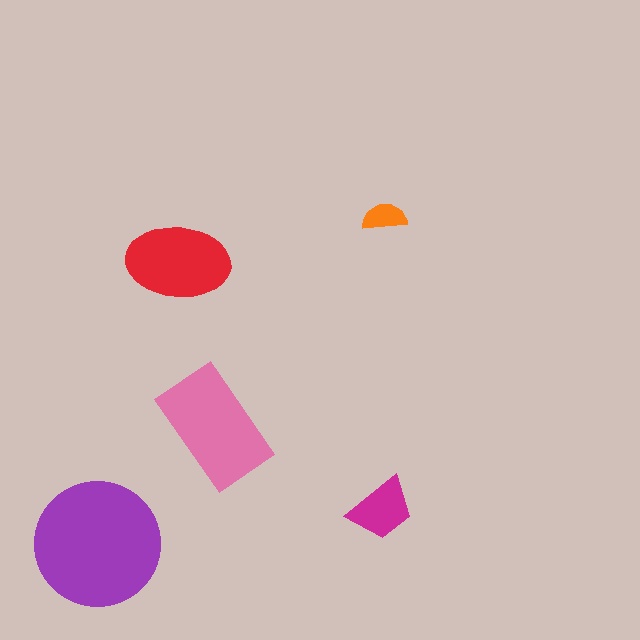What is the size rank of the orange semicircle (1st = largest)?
5th.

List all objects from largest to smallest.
The purple circle, the pink rectangle, the red ellipse, the magenta trapezoid, the orange semicircle.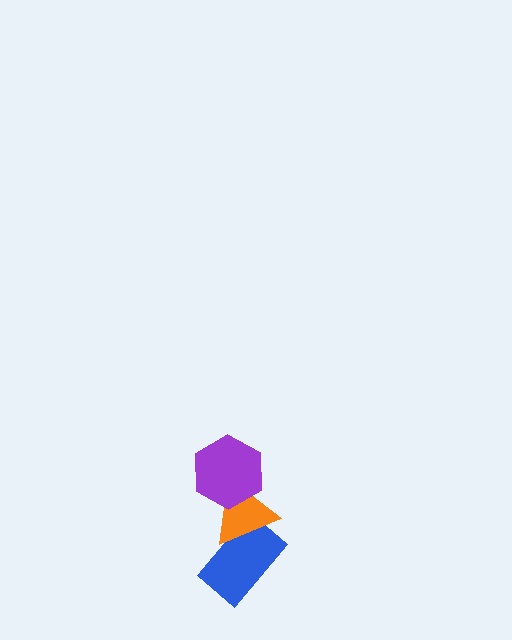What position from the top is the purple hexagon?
The purple hexagon is 1st from the top.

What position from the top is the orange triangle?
The orange triangle is 2nd from the top.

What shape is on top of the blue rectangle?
The orange triangle is on top of the blue rectangle.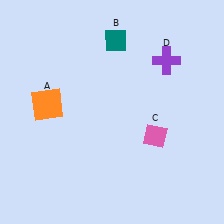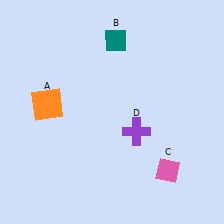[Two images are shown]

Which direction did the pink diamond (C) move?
The pink diamond (C) moved down.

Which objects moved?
The objects that moved are: the pink diamond (C), the purple cross (D).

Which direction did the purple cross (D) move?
The purple cross (D) moved down.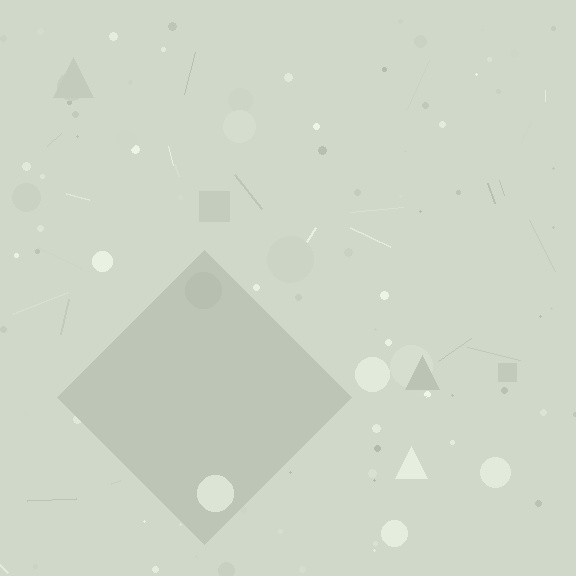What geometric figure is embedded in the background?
A diamond is embedded in the background.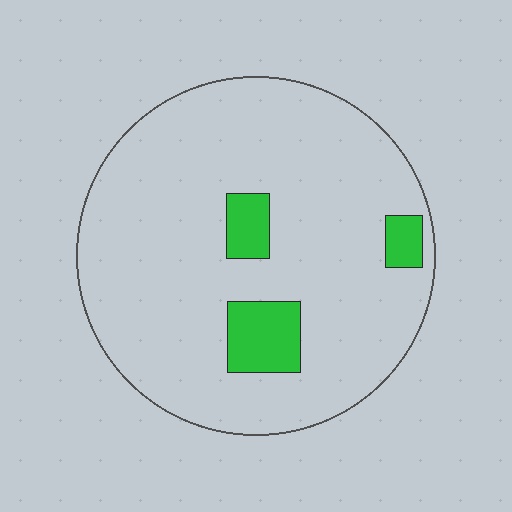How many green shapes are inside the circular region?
3.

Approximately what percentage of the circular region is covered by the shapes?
Approximately 10%.